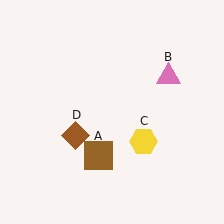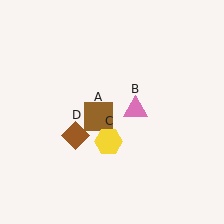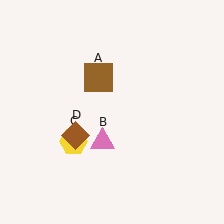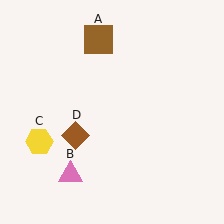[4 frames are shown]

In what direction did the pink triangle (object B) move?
The pink triangle (object B) moved down and to the left.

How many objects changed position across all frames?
3 objects changed position: brown square (object A), pink triangle (object B), yellow hexagon (object C).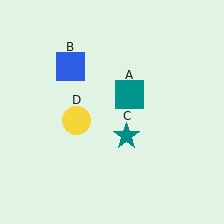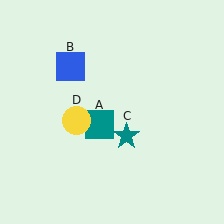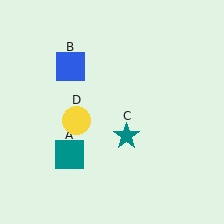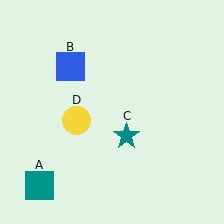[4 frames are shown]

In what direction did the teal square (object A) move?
The teal square (object A) moved down and to the left.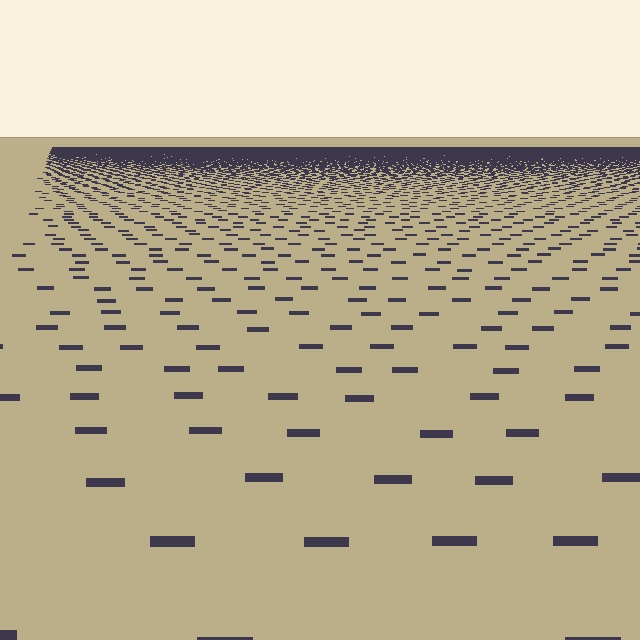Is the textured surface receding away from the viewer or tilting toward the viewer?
The surface is receding away from the viewer. Texture elements get smaller and denser toward the top.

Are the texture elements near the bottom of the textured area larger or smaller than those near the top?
Larger. Near the bottom, elements are closer to the viewer and appear at a bigger on-screen size.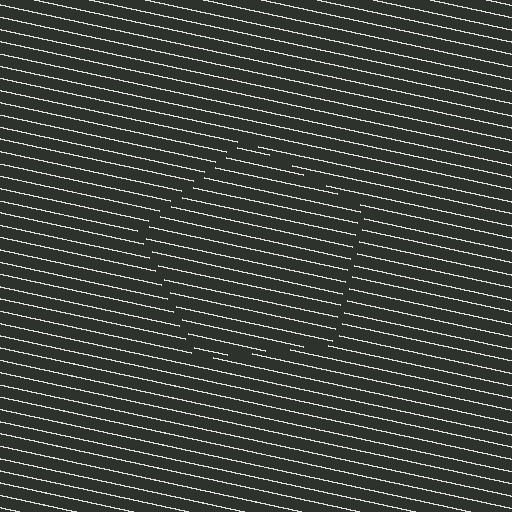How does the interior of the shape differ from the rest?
The interior of the shape contains the same grating, shifted by half a period — the contour is defined by the phase discontinuity where line-ends from the inner and outer gratings abut.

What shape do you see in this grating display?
An illusory pentagon. The interior of the shape contains the same grating, shifted by half a period — the contour is defined by the phase discontinuity where line-ends from the inner and outer gratings abut.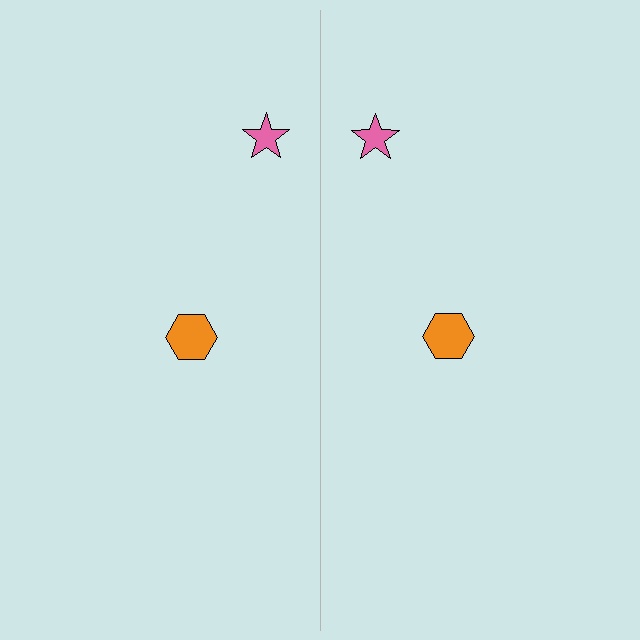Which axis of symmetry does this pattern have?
The pattern has a vertical axis of symmetry running through the center of the image.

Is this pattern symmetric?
Yes, this pattern has bilateral (reflection) symmetry.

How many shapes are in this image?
There are 4 shapes in this image.